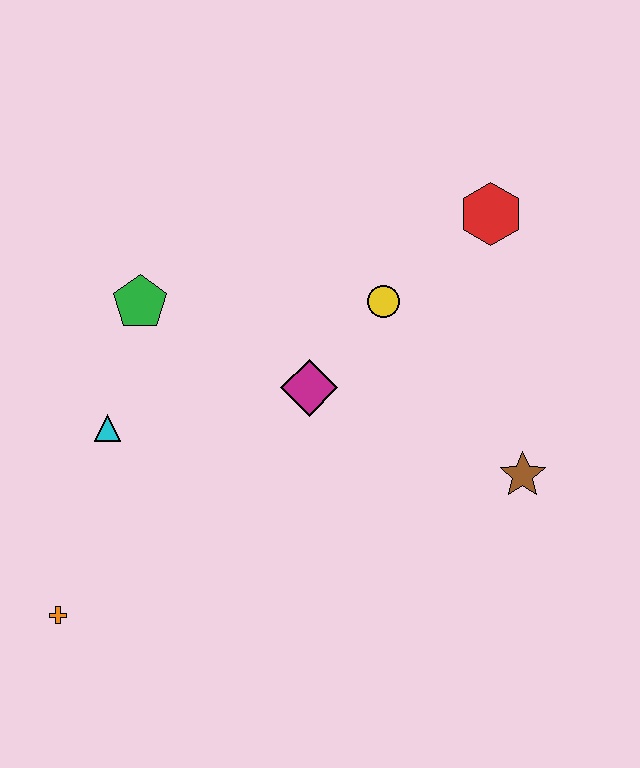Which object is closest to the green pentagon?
The cyan triangle is closest to the green pentagon.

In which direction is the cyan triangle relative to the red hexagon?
The cyan triangle is to the left of the red hexagon.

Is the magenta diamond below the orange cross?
No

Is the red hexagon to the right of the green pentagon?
Yes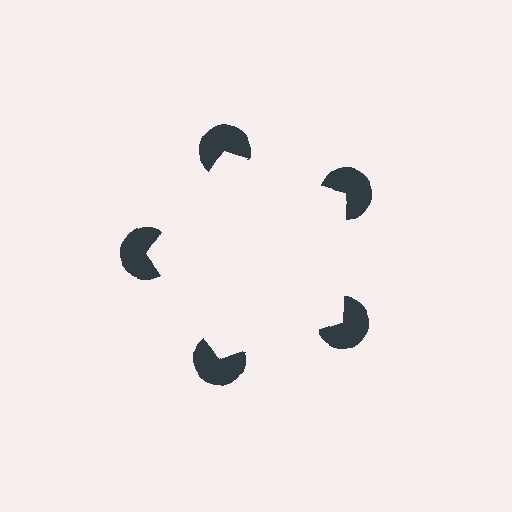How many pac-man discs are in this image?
There are 5 — one at each vertex of the illusory pentagon.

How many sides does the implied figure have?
5 sides.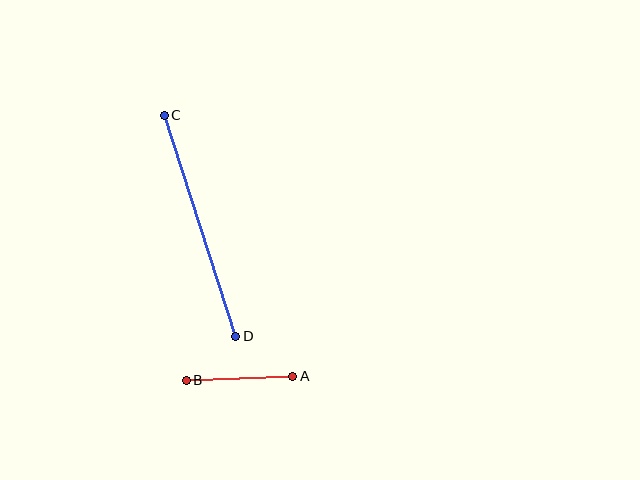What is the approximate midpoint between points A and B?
The midpoint is at approximately (240, 378) pixels.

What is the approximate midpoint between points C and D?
The midpoint is at approximately (200, 226) pixels.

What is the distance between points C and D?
The distance is approximately 232 pixels.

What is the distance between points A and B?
The distance is approximately 107 pixels.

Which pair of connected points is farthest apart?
Points C and D are farthest apart.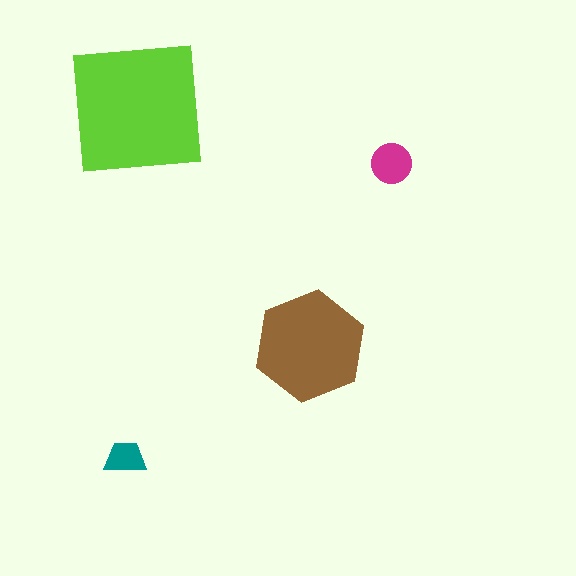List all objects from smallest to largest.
The teal trapezoid, the magenta circle, the brown hexagon, the lime square.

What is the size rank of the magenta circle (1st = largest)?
3rd.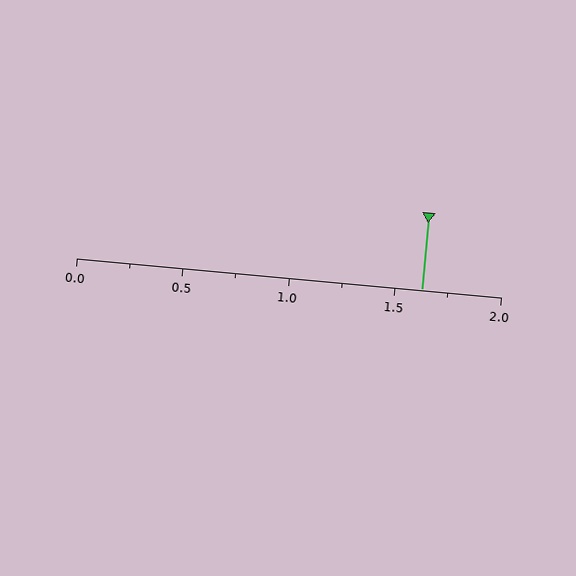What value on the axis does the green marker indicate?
The marker indicates approximately 1.62.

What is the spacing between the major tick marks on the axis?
The major ticks are spaced 0.5 apart.